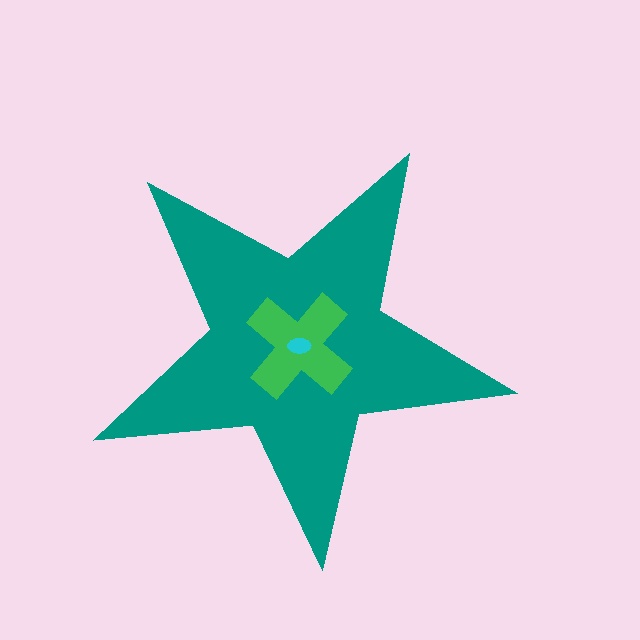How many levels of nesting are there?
3.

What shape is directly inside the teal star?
The green cross.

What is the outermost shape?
The teal star.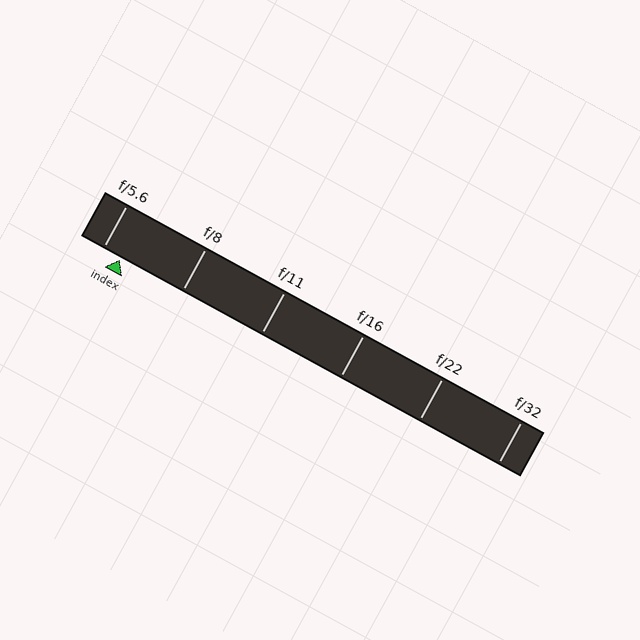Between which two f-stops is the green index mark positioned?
The index mark is between f/5.6 and f/8.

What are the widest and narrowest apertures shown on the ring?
The widest aperture shown is f/5.6 and the narrowest is f/32.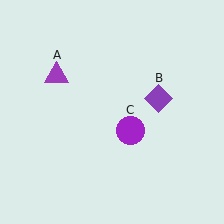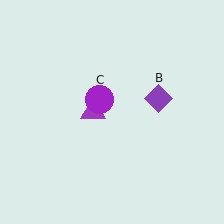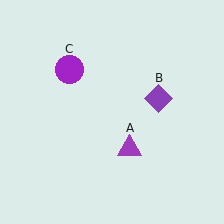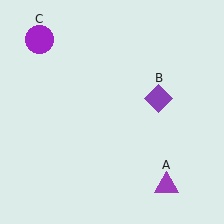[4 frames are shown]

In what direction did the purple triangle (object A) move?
The purple triangle (object A) moved down and to the right.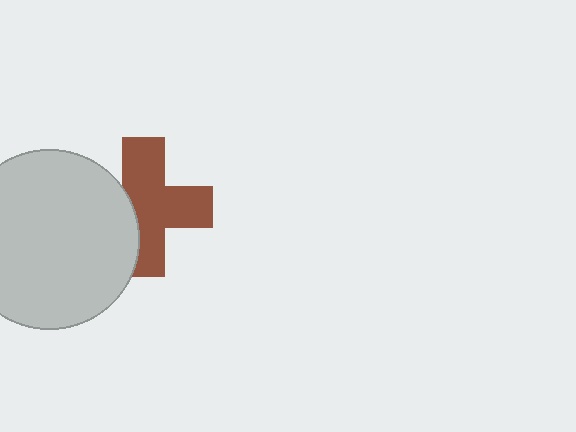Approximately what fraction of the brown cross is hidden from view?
Roughly 32% of the brown cross is hidden behind the light gray circle.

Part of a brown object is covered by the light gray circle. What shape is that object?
It is a cross.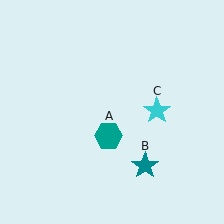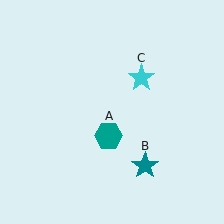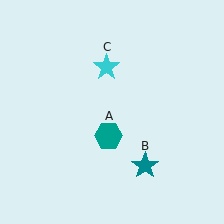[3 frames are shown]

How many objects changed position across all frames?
1 object changed position: cyan star (object C).